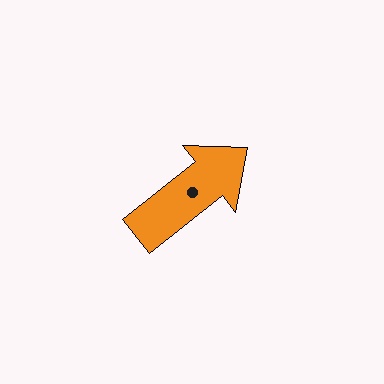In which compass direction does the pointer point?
Northeast.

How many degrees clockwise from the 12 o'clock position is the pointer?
Approximately 51 degrees.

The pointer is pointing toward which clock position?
Roughly 2 o'clock.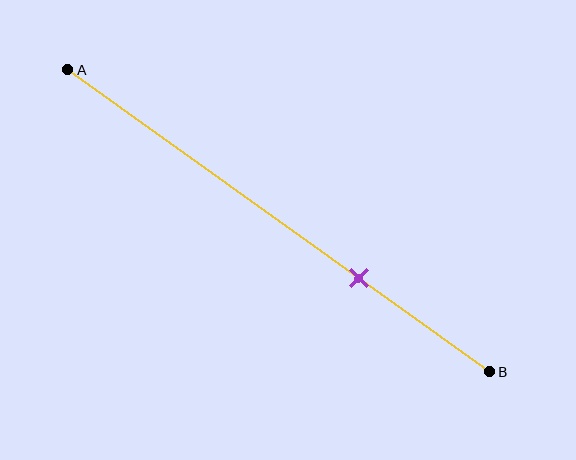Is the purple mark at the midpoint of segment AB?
No, the mark is at about 70% from A, not at the 50% midpoint.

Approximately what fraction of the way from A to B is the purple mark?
The purple mark is approximately 70% of the way from A to B.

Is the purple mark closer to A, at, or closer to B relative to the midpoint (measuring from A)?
The purple mark is closer to point B than the midpoint of segment AB.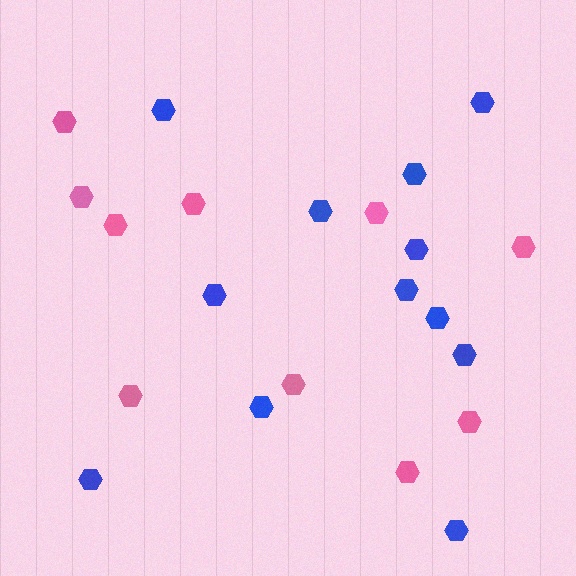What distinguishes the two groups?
There are 2 groups: one group of blue hexagons (12) and one group of pink hexagons (10).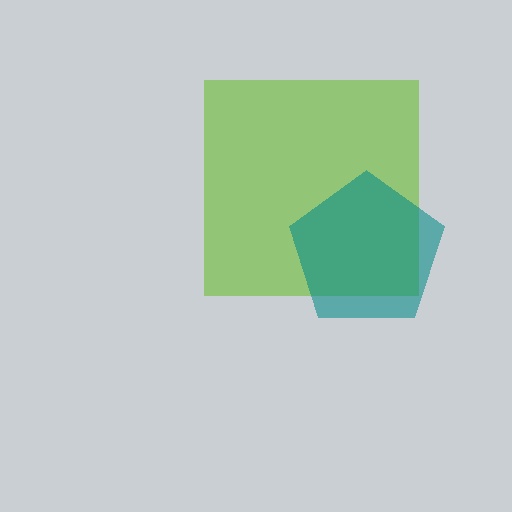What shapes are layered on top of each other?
The layered shapes are: a lime square, a teal pentagon.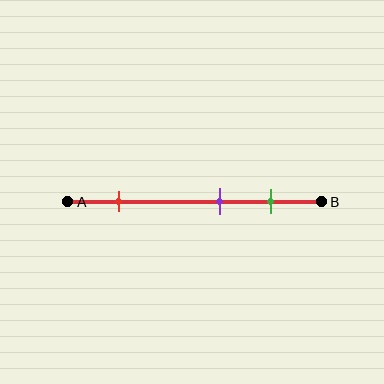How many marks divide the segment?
There are 3 marks dividing the segment.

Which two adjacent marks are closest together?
The purple and green marks are the closest adjacent pair.